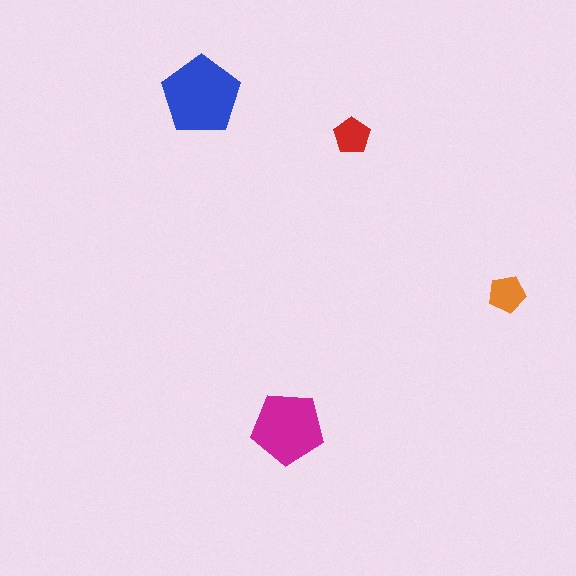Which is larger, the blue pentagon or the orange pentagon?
The blue one.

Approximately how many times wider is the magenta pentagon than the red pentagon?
About 2 times wider.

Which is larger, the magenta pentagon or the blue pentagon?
The blue one.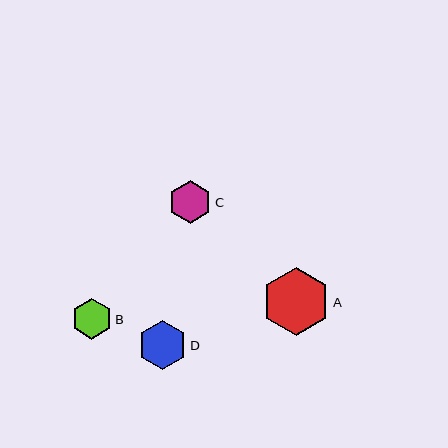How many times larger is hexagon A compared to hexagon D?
Hexagon A is approximately 1.4 times the size of hexagon D.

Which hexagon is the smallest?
Hexagon B is the smallest with a size of approximately 41 pixels.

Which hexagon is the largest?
Hexagon A is the largest with a size of approximately 68 pixels.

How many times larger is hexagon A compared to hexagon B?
Hexagon A is approximately 1.7 times the size of hexagon B.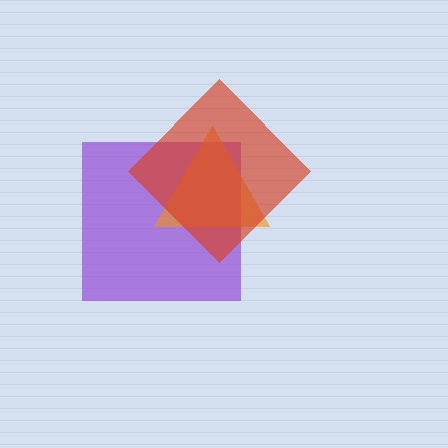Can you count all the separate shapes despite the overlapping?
Yes, there are 3 separate shapes.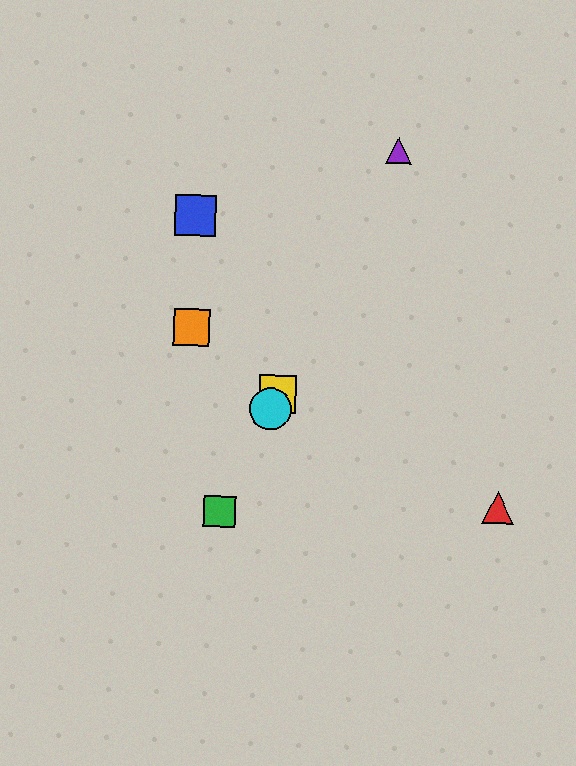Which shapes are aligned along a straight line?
The green square, the yellow square, the purple triangle, the cyan circle are aligned along a straight line.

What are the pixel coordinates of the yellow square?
The yellow square is at (278, 394).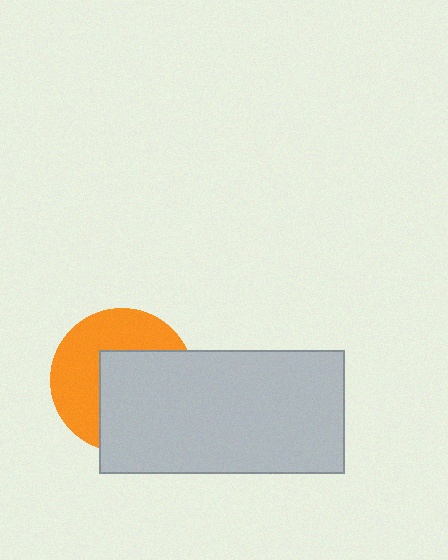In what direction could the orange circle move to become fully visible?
The orange circle could move toward the upper-left. That would shift it out from behind the light gray rectangle entirely.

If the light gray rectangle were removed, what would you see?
You would see the complete orange circle.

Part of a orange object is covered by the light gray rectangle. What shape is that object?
It is a circle.